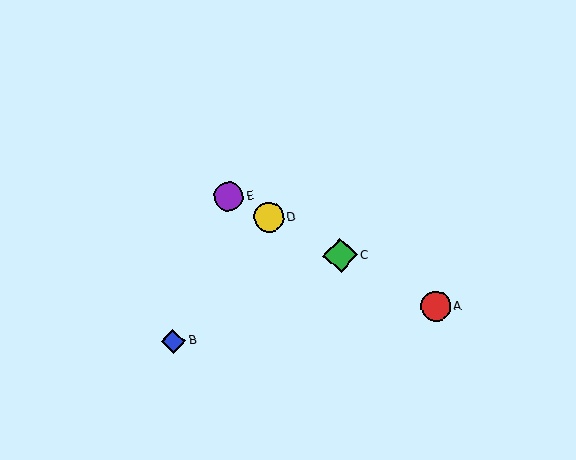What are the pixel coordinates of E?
Object E is at (228, 196).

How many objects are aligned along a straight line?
4 objects (A, C, D, E) are aligned along a straight line.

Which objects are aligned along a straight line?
Objects A, C, D, E are aligned along a straight line.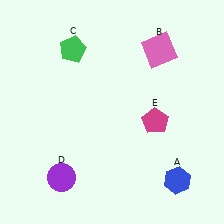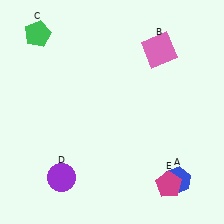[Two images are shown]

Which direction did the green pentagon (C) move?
The green pentagon (C) moved left.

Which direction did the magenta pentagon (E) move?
The magenta pentagon (E) moved down.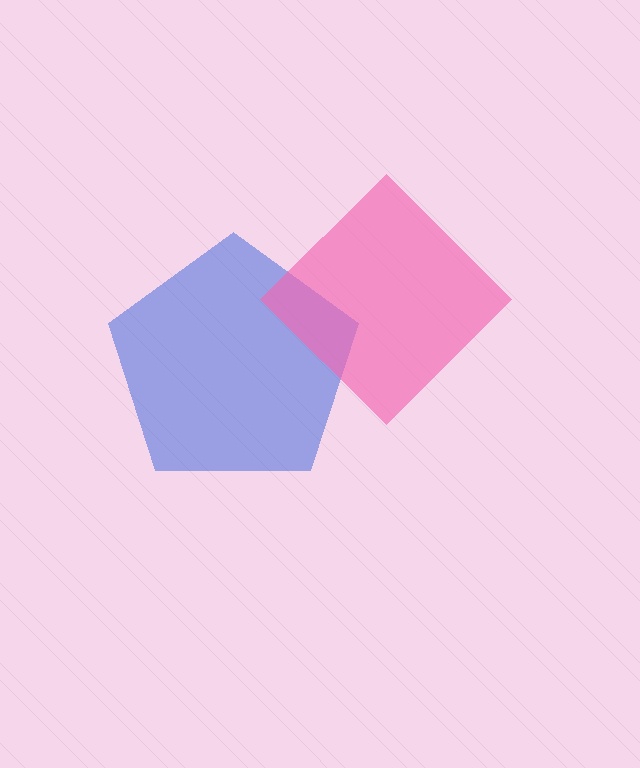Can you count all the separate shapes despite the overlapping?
Yes, there are 2 separate shapes.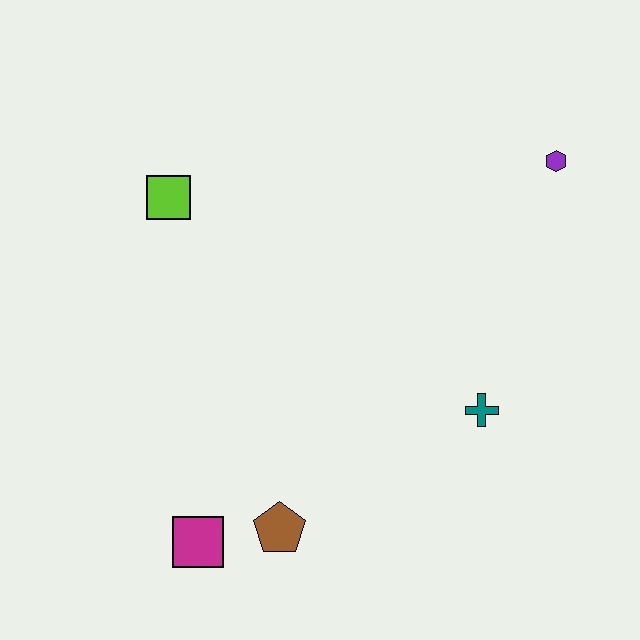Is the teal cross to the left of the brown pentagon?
No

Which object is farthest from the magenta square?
The purple hexagon is farthest from the magenta square.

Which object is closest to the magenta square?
The brown pentagon is closest to the magenta square.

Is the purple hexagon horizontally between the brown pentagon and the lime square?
No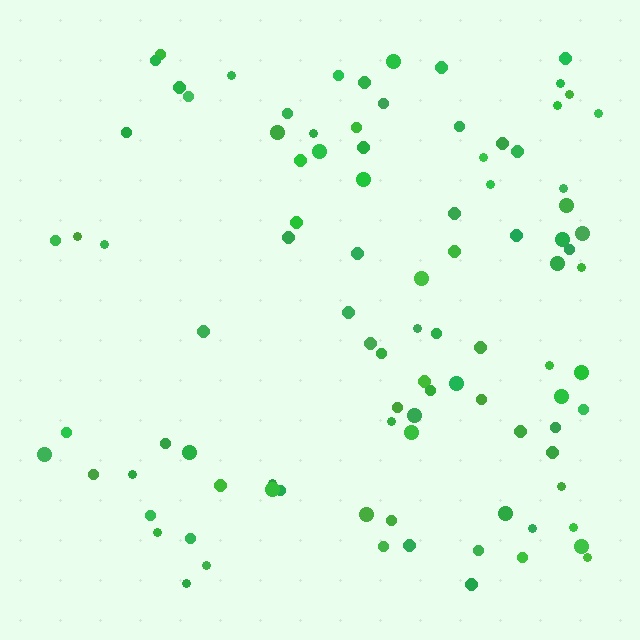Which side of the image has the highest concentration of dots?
The right.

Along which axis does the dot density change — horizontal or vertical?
Horizontal.